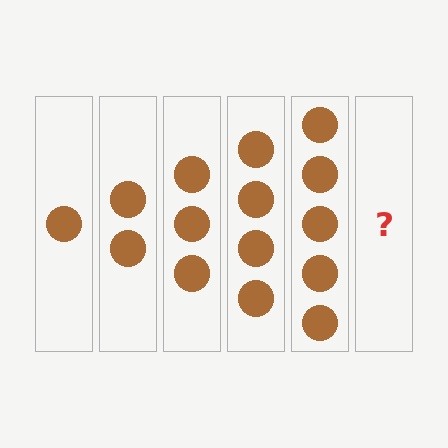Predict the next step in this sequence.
The next step is 6 circles.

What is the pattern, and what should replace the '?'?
The pattern is that each step adds one more circle. The '?' should be 6 circles.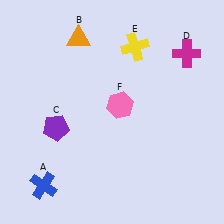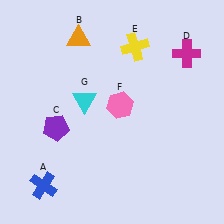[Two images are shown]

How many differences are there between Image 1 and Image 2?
There is 1 difference between the two images.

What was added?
A cyan triangle (G) was added in Image 2.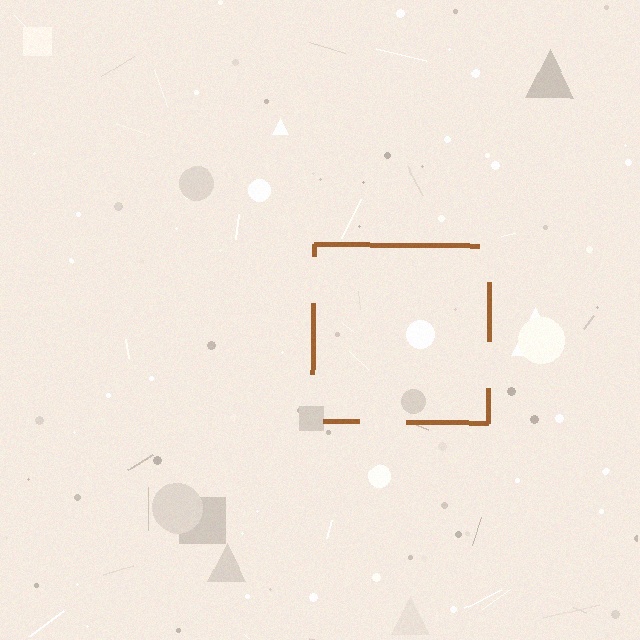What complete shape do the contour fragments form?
The contour fragments form a square.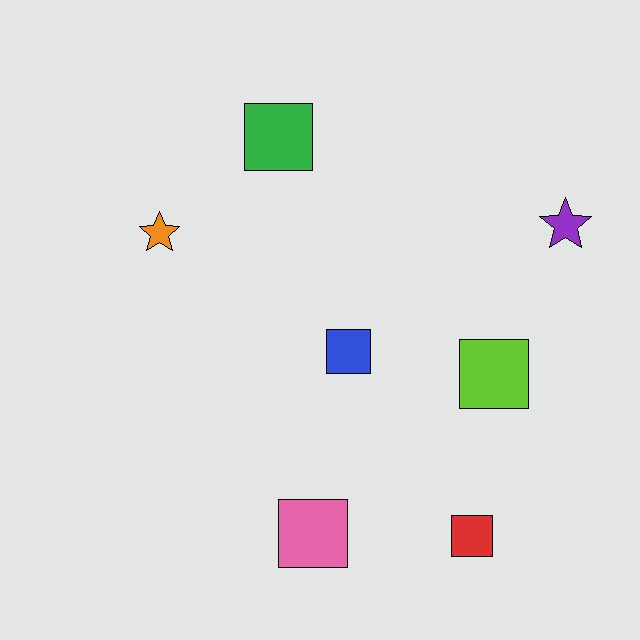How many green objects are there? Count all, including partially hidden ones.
There is 1 green object.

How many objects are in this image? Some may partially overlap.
There are 7 objects.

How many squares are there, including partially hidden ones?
There are 5 squares.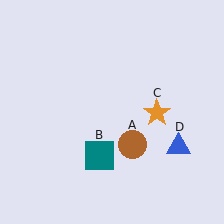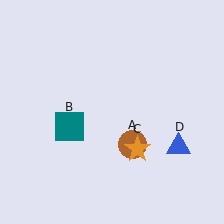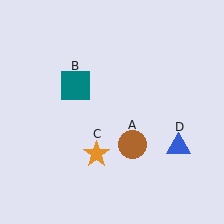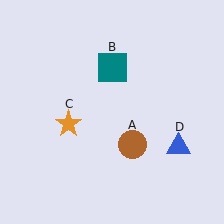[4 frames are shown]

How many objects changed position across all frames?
2 objects changed position: teal square (object B), orange star (object C).